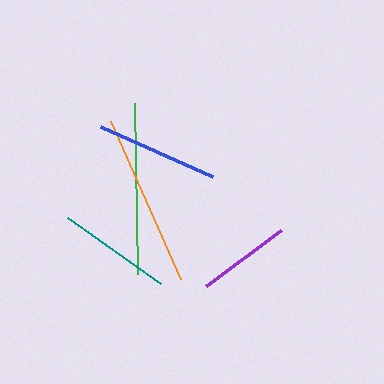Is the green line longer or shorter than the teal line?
The green line is longer than the teal line.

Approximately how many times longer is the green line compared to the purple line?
The green line is approximately 1.8 times the length of the purple line.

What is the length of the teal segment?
The teal segment is approximately 114 pixels long.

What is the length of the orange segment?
The orange segment is approximately 173 pixels long.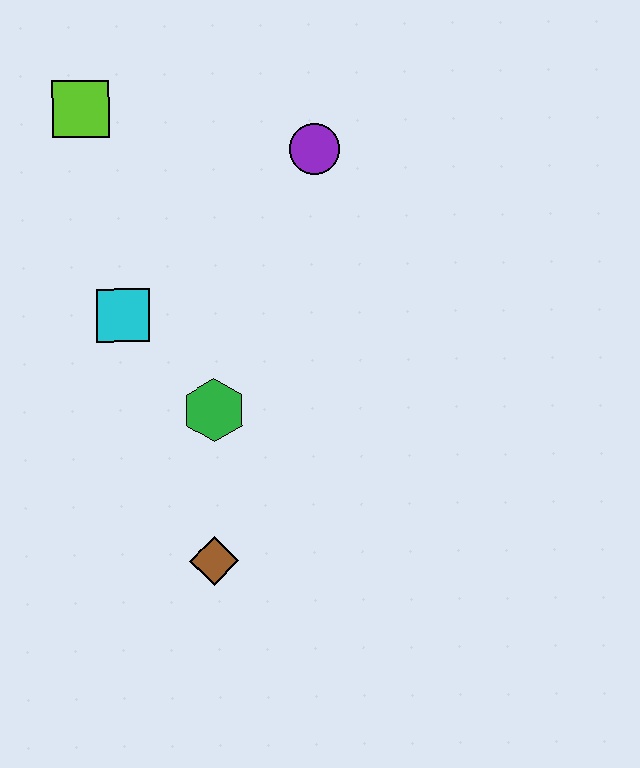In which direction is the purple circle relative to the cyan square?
The purple circle is to the right of the cyan square.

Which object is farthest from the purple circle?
The brown diamond is farthest from the purple circle.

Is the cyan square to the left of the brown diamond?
Yes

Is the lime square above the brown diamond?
Yes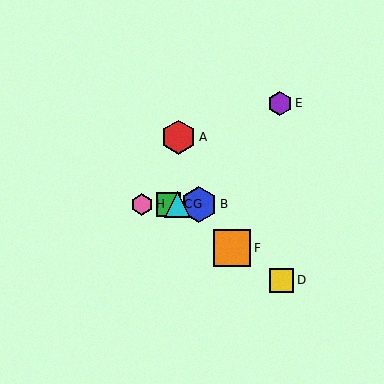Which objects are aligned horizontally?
Objects B, C, G, H are aligned horizontally.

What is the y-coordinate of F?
Object F is at y≈248.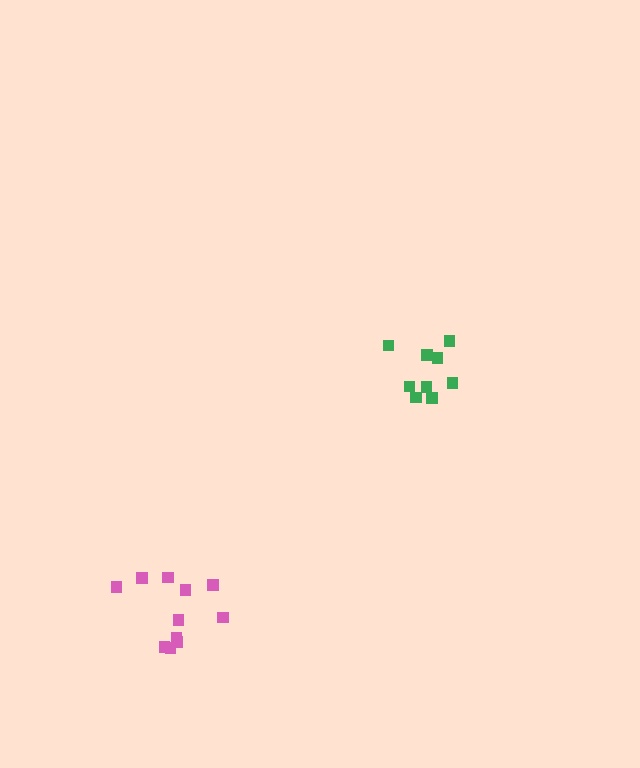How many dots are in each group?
Group 1: 9 dots, Group 2: 11 dots (20 total).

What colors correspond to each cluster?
The clusters are colored: green, pink.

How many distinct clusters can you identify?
There are 2 distinct clusters.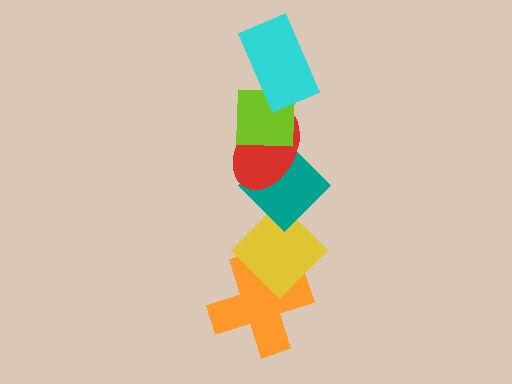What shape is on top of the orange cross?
The yellow diamond is on top of the orange cross.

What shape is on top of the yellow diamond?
The teal diamond is on top of the yellow diamond.